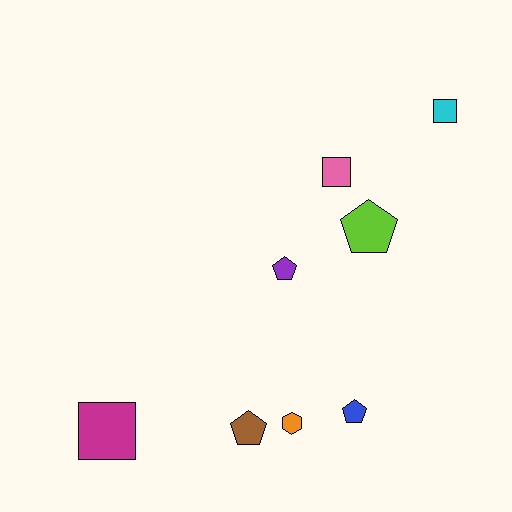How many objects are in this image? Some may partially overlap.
There are 8 objects.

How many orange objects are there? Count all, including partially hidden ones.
There is 1 orange object.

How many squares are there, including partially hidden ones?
There are 3 squares.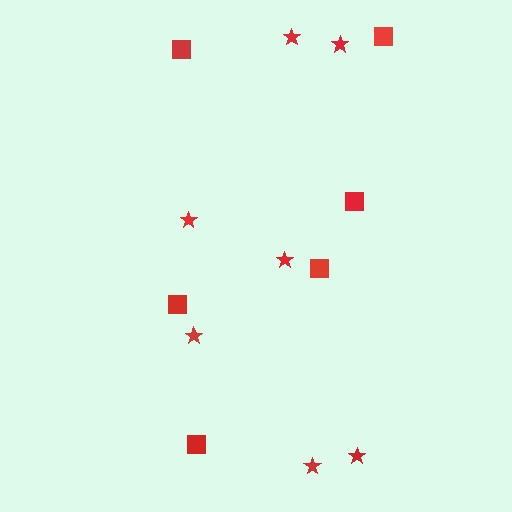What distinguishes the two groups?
There are 2 groups: one group of stars (7) and one group of squares (6).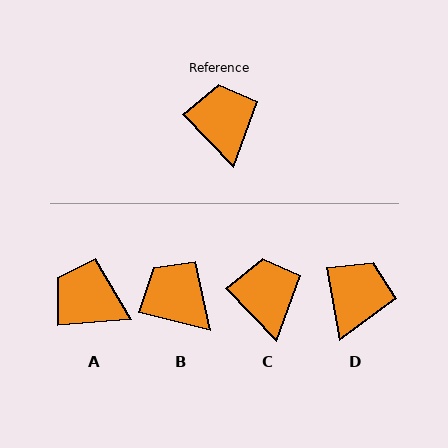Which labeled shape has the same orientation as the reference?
C.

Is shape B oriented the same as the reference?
No, it is off by about 32 degrees.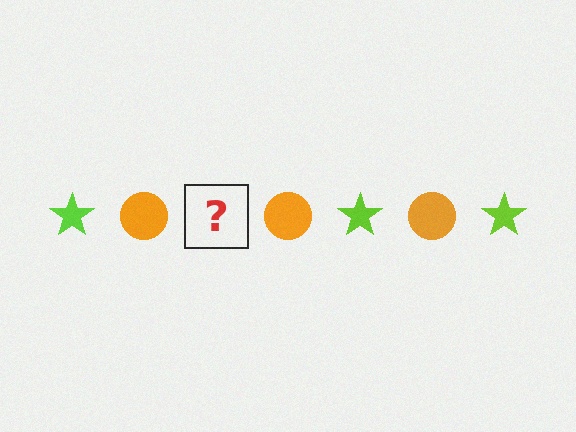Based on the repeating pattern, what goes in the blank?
The blank should be a lime star.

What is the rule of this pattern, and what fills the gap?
The rule is that the pattern alternates between lime star and orange circle. The gap should be filled with a lime star.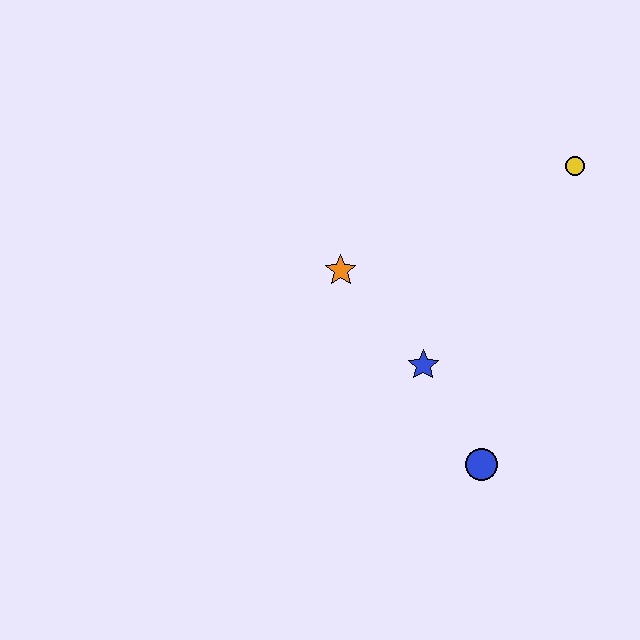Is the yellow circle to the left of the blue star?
No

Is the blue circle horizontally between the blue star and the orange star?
No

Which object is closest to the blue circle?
The blue star is closest to the blue circle.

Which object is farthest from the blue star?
The yellow circle is farthest from the blue star.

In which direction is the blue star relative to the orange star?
The blue star is below the orange star.